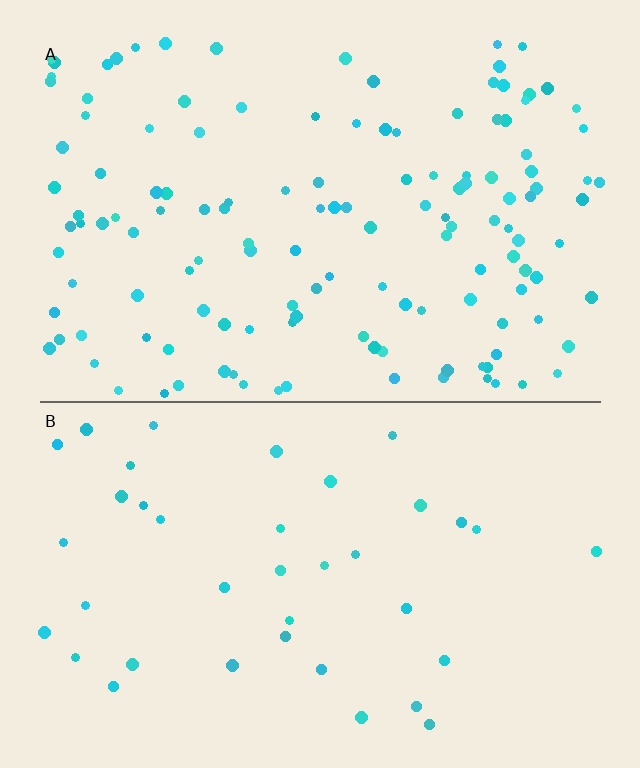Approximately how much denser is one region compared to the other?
Approximately 3.6× — region A over region B.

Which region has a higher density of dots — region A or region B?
A (the top).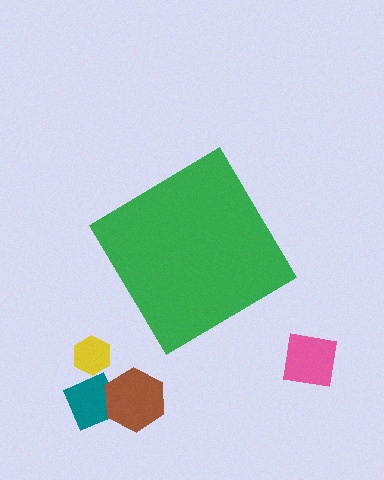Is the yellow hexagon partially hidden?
No, the yellow hexagon is fully visible.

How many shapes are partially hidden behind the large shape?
0 shapes are partially hidden.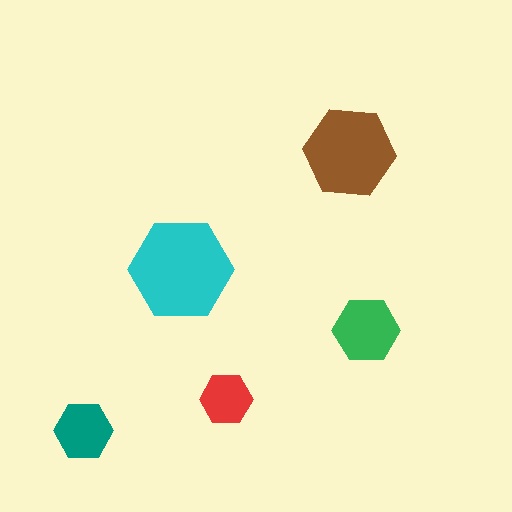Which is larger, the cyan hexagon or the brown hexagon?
The cyan one.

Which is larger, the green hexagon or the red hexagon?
The green one.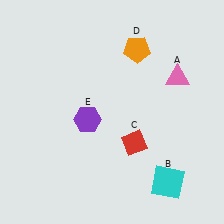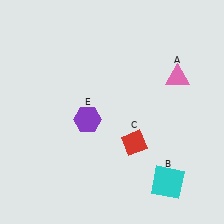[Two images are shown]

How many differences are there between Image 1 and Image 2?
There is 1 difference between the two images.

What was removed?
The orange pentagon (D) was removed in Image 2.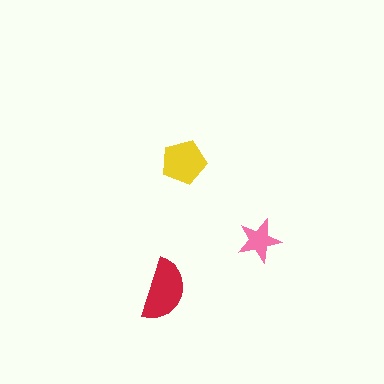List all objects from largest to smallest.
The red semicircle, the yellow pentagon, the pink star.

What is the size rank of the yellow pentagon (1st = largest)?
2nd.